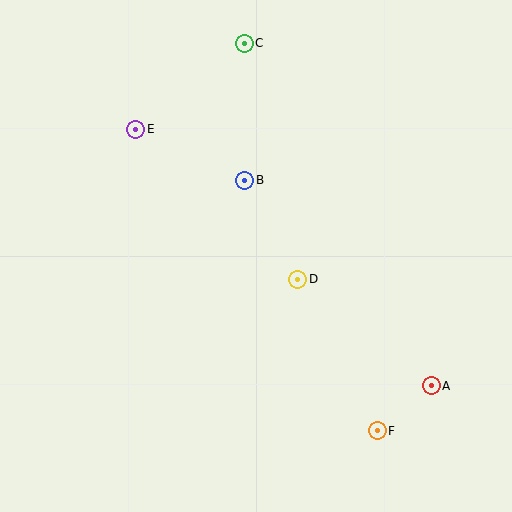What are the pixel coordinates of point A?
Point A is at (431, 386).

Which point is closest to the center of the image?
Point D at (298, 279) is closest to the center.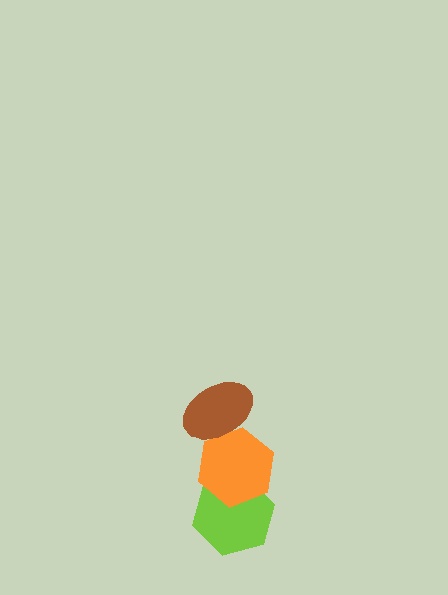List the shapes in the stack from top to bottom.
From top to bottom: the brown ellipse, the orange hexagon, the lime hexagon.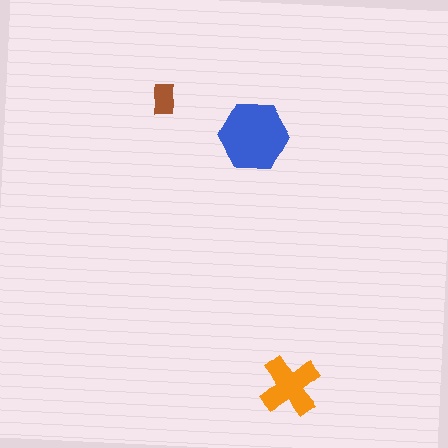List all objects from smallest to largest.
The brown rectangle, the orange cross, the blue hexagon.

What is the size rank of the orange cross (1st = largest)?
2nd.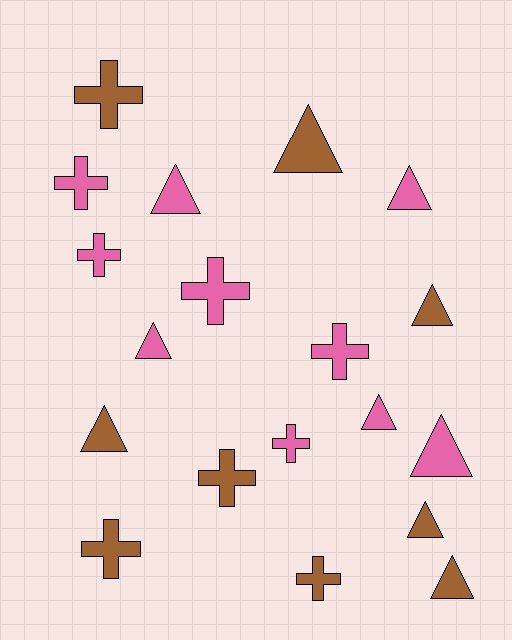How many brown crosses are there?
There are 4 brown crosses.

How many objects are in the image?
There are 19 objects.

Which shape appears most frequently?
Triangle, with 10 objects.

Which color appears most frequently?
Pink, with 10 objects.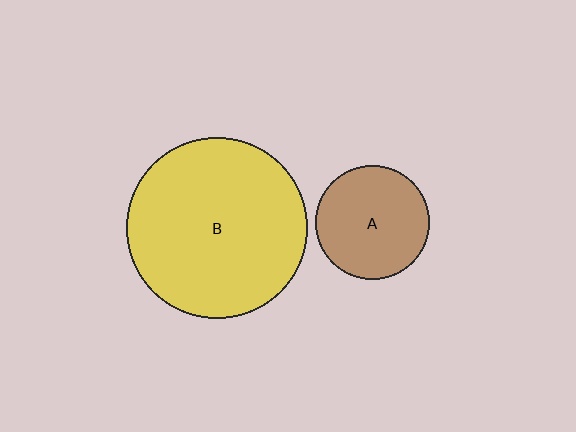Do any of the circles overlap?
No, none of the circles overlap.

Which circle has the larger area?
Circle B (yellow).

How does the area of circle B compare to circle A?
Approximately 2.5 times.